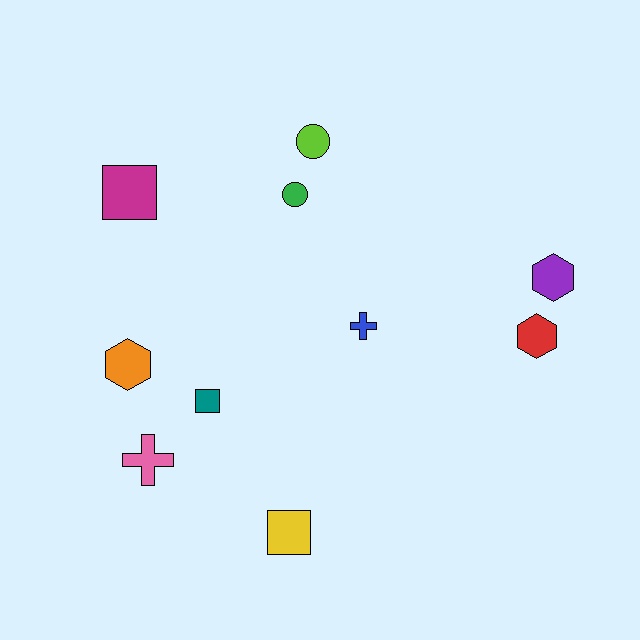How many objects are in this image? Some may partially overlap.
There are 10 objects.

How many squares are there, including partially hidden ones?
There are 3 squares.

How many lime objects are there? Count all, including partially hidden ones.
There is 1 lime object.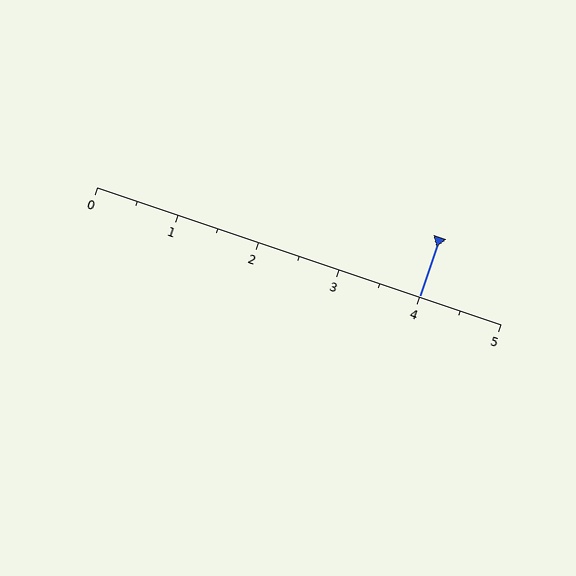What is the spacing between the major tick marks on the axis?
The major ticks are spaced 1 apart.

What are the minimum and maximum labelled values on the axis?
The axis runs from 0 to 5.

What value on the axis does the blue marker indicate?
The marker indicates approximately 4.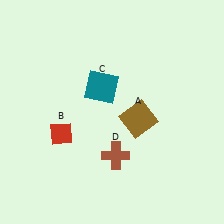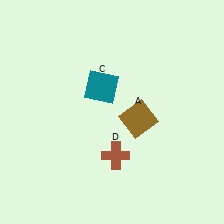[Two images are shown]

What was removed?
The red diamond (B) was removed in Image 2.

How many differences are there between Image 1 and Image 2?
There is 1 difference between the two images.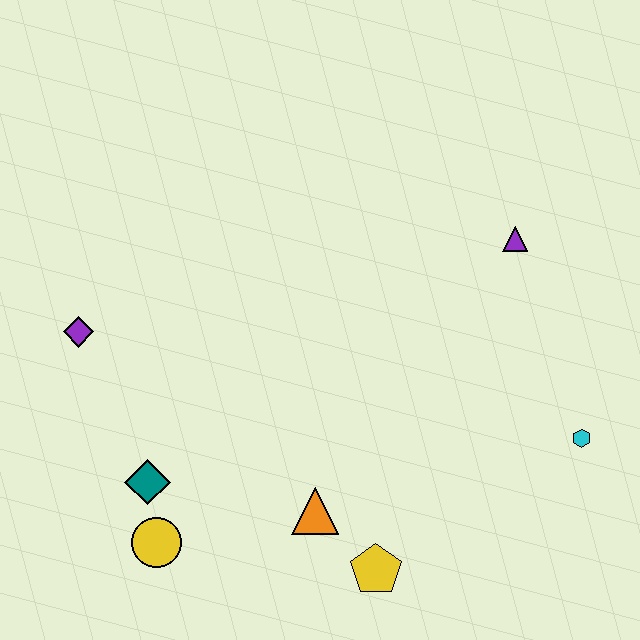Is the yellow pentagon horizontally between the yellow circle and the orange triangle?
No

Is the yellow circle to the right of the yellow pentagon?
No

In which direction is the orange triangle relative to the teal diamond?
The orange triangle is to the right of the teal diamond.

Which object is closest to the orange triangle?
The yellow pentagon is closest to the orange triangle.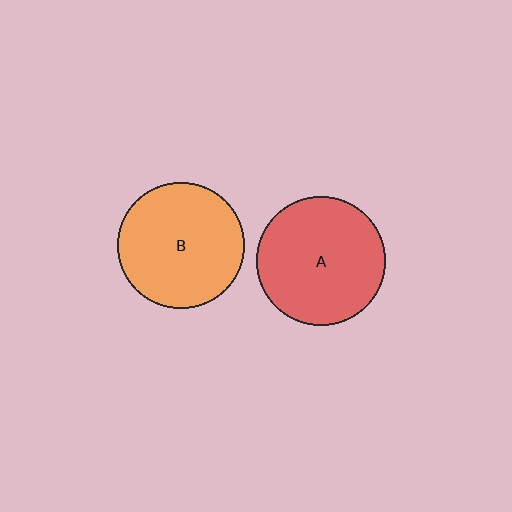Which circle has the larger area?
Circle A (red).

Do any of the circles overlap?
No, none of the circles overlap.